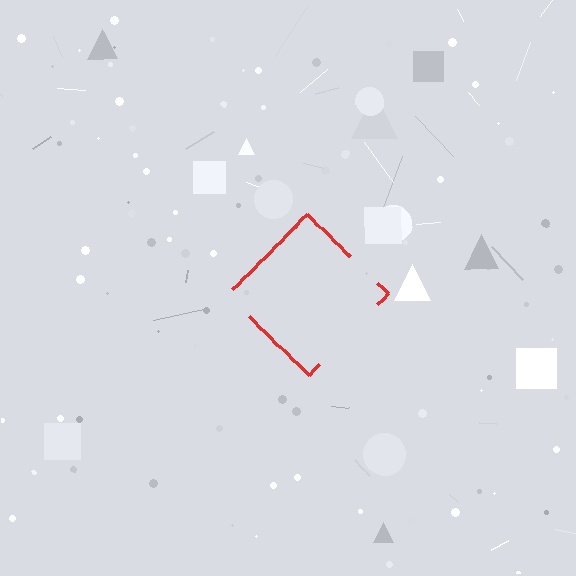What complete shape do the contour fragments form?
The contour fragments form a diamond.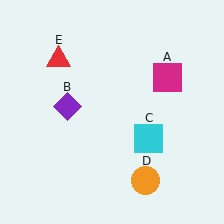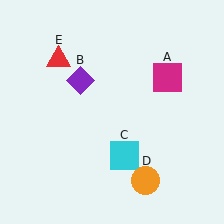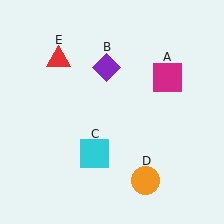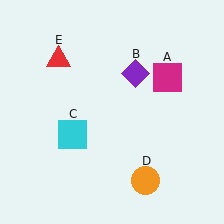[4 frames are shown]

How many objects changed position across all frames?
2 objects changed position: purple diamond (object B), cyan square (object C).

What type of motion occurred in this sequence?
The purple diamond (object B), cyan square (object C) rotated clockwise around the center of the scene.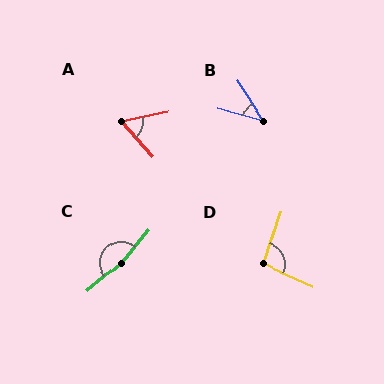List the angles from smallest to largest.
B (41°), A (60°), D (96°), C (170°).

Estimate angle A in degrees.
Approximately 60 degrees.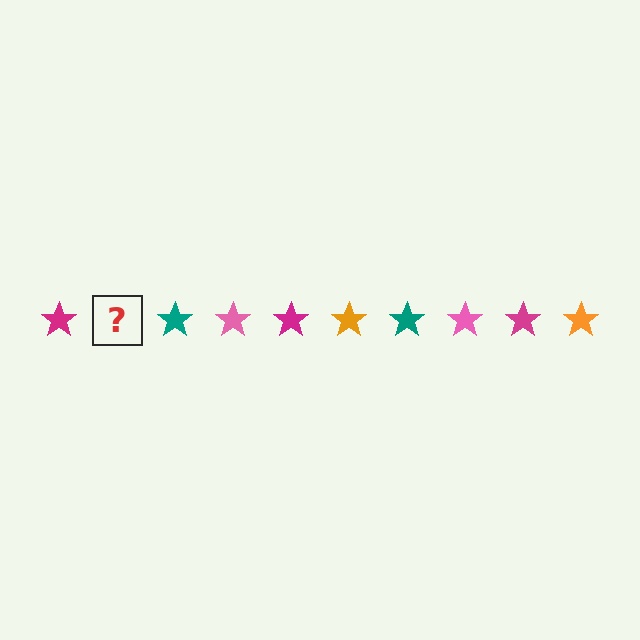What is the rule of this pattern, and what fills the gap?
The rule is that the pattern cycles through magenta, orange, teal, pink stars. The gap should be filled with an orange star.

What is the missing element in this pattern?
The missing element is an orange star.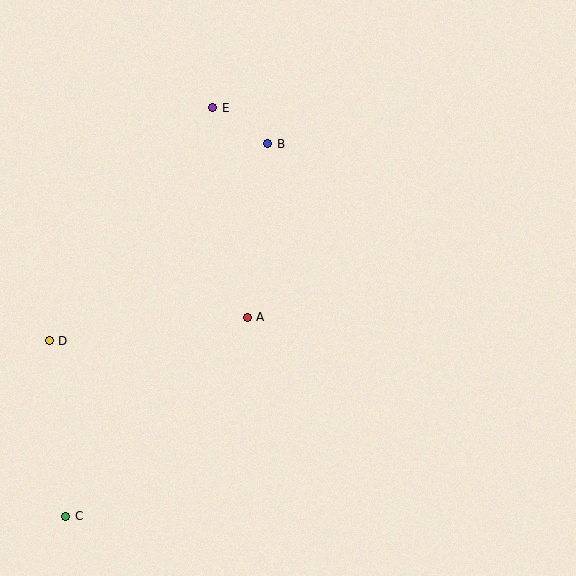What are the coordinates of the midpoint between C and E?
The midpoint between C and E is at (139, 312).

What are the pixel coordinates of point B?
Point B is at (268, 144).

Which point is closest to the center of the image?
Point A at (247, 317) is closest to the center.